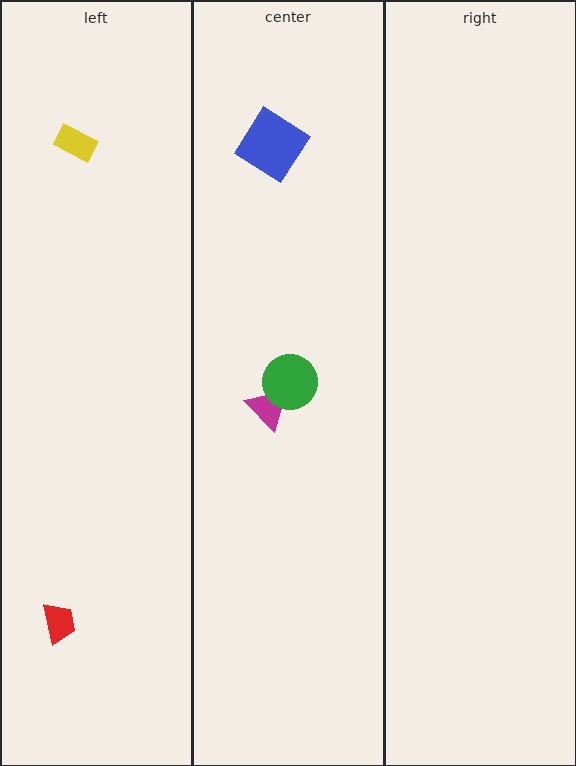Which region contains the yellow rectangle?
The left region.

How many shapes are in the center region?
3.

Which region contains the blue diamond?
The center region.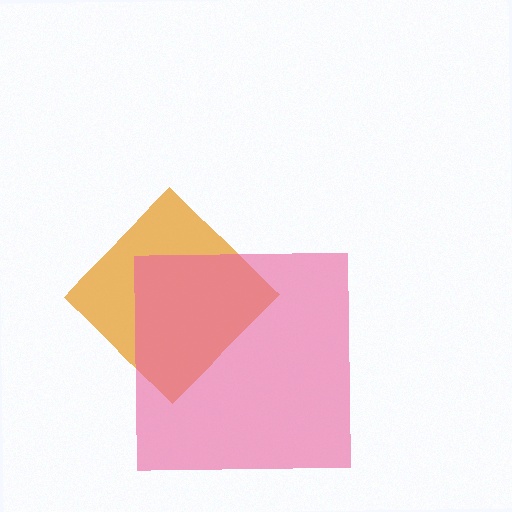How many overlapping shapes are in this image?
There are 2 overlapping shapes in the image.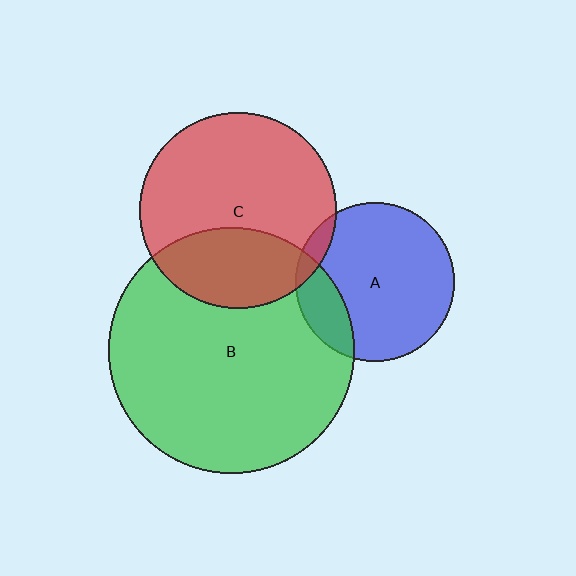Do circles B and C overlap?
Yes.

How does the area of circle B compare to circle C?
Approximately 1.6 times.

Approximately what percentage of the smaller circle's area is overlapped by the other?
Approximately 30%.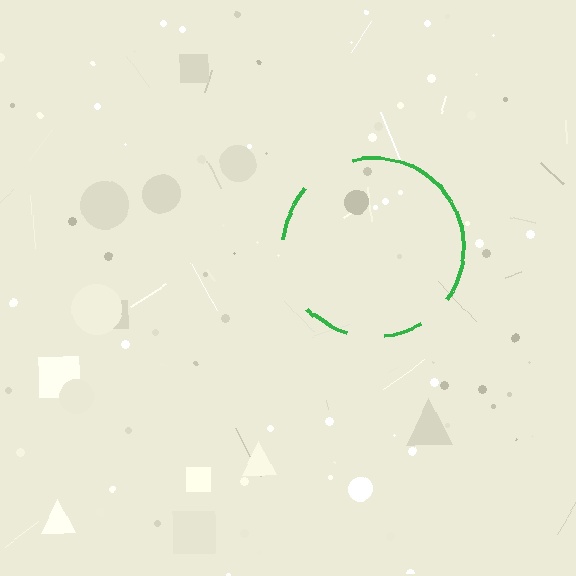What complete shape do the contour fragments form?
The contour fragments form a circle.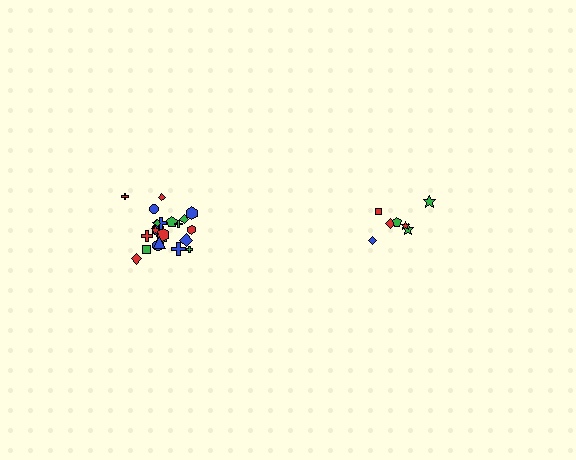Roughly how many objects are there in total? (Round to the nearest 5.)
Roughly 30 objects in total.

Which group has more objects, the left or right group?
The left group.